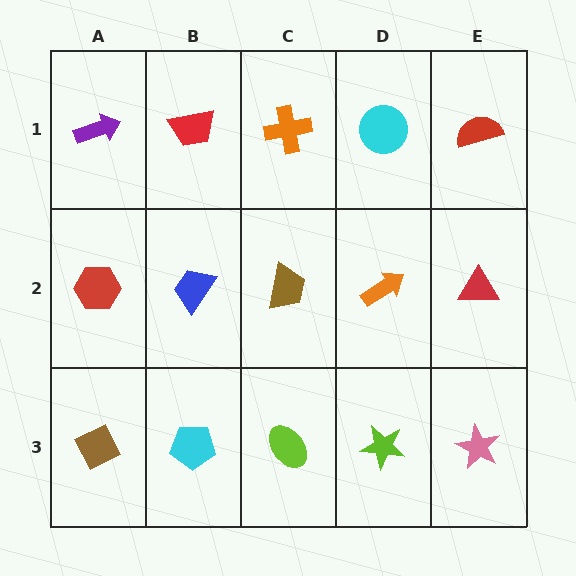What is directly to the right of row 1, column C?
A cyan circle.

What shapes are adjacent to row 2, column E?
A red semicircle (row 1, column E), a pink star (row 3, column E), an orange arrow (row 2, column D).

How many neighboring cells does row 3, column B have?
3.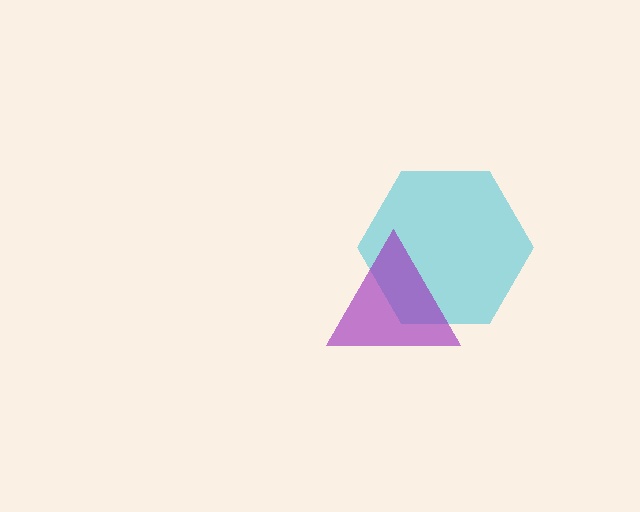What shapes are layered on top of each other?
The layered shapes are: a cyan hexagon, a purple triangle.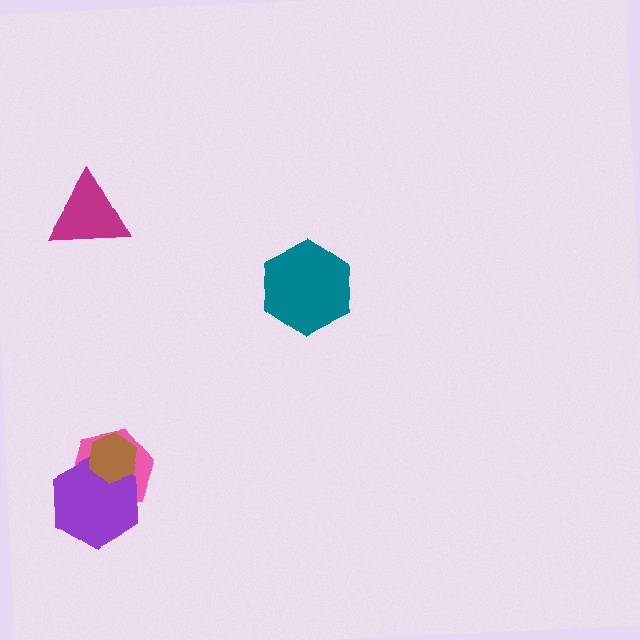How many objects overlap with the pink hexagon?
2 objects overlap with the pink hexagon.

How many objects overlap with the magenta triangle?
0 objects overlap with the magenta triangle.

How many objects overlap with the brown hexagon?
2 objects overlap with the brown hexagon.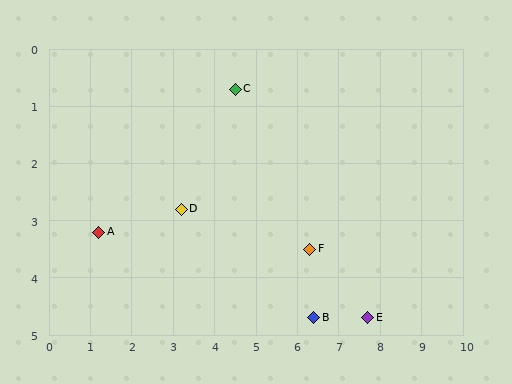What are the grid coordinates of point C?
Point C is at approximately (4.5, 0.7).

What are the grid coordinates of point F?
Point F is at approximately (6.3, 3.5).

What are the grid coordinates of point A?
Point A is at approximately (1.2, 3.2).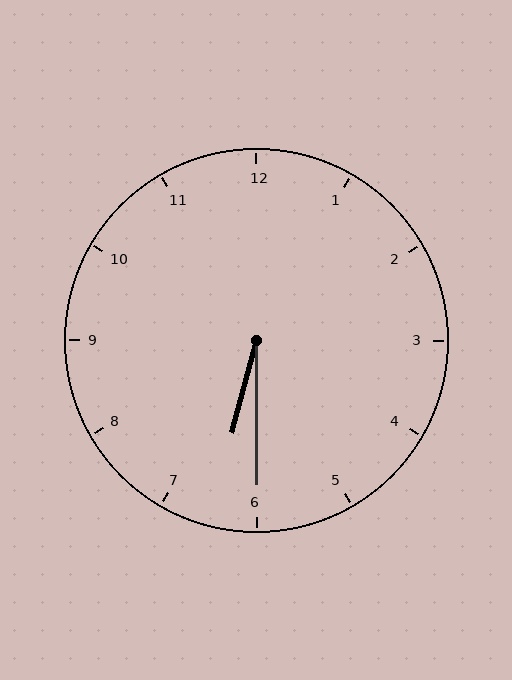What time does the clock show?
6:30.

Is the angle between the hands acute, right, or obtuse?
It is acute.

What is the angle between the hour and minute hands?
Approximately 15 degrees.